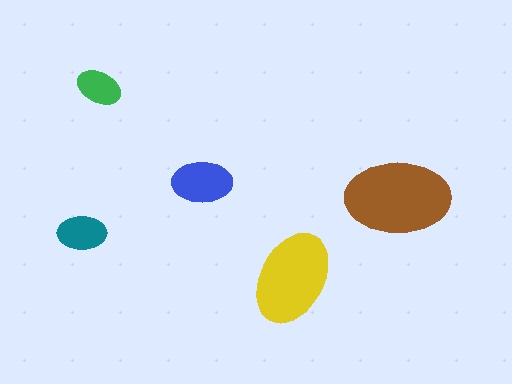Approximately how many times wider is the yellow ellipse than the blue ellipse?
About 1.5 times wider.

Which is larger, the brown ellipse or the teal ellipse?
The brown one.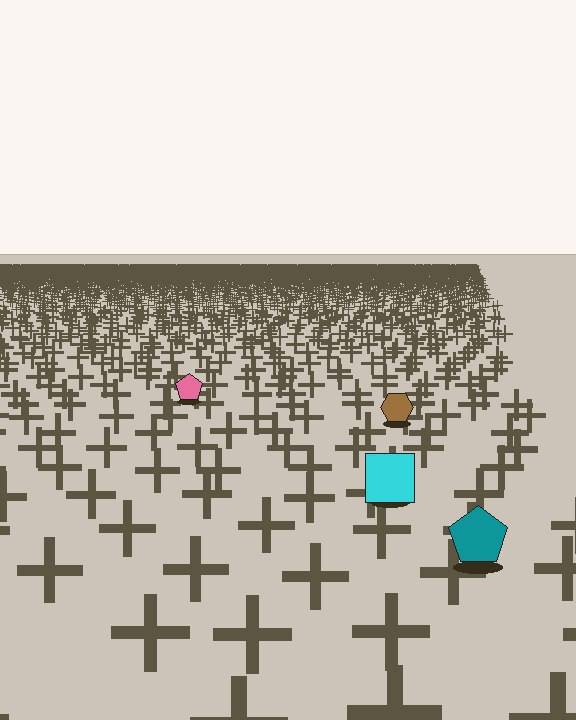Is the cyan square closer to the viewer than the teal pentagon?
No. The teal pentagon is closer — you can tell from the texture gradient: the ground texture is coarser near it.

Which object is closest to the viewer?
The teal pentagon is closest. The texture marks near it are larger and more spread out.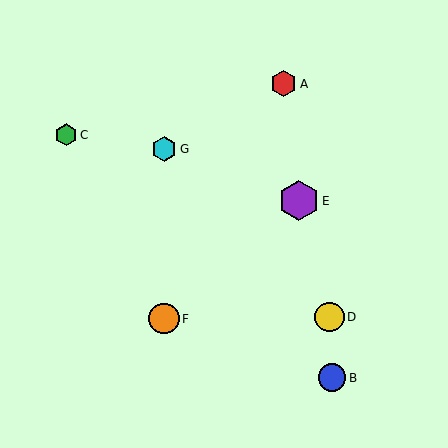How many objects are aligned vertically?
2 objects (F, G) are aligned vertically.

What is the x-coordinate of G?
Object G is at x≈164.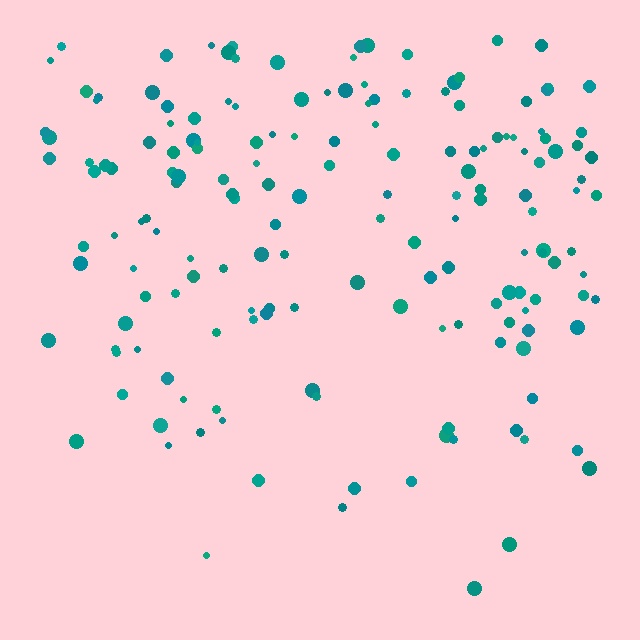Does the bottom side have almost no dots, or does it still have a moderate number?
Still a moderate number, just noticeably fewer than the top.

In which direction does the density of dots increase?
From bottom to top, with the top side densest.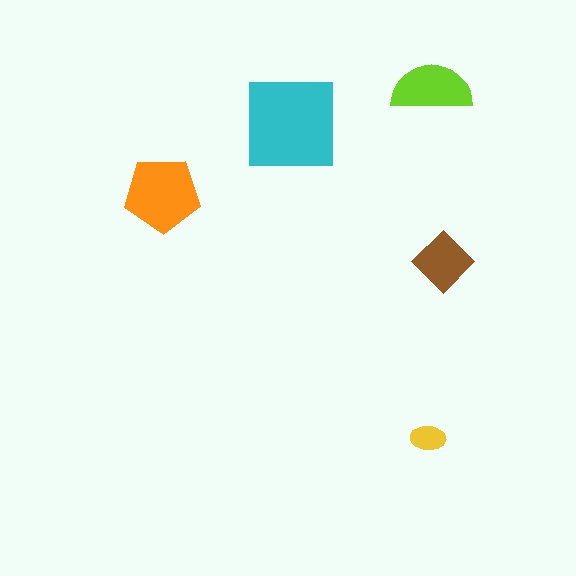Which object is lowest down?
The yellow ellipse is bottommost.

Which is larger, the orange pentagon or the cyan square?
The cyan square.